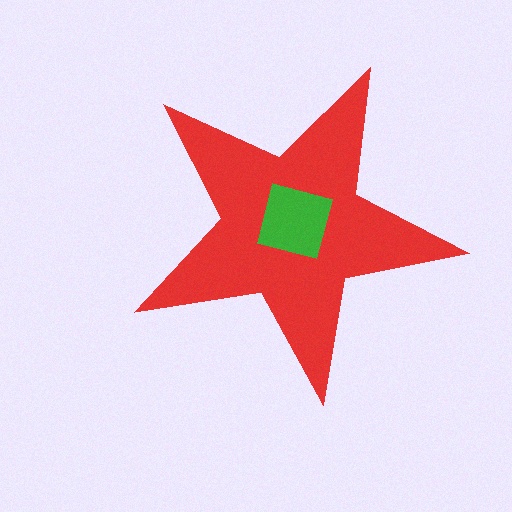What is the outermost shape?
The red star.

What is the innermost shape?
The green square.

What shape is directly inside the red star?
The green square.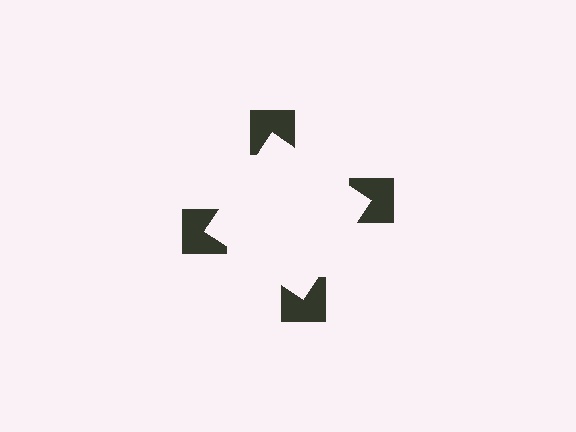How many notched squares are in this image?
There are 4 — one at each vertex of the illusory square.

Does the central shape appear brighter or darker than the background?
It typically appears slightly brighter than the background, even though no actual brightness change is drawn.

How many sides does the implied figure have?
4 sides.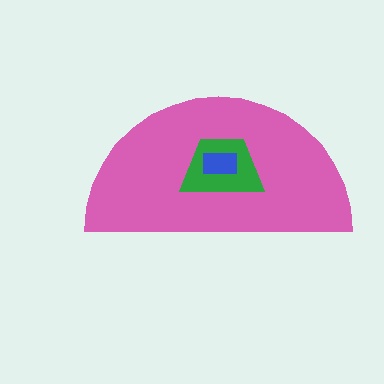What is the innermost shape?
The blue rectangle.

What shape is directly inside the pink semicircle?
The green trapezoid.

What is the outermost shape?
The pink semicircle.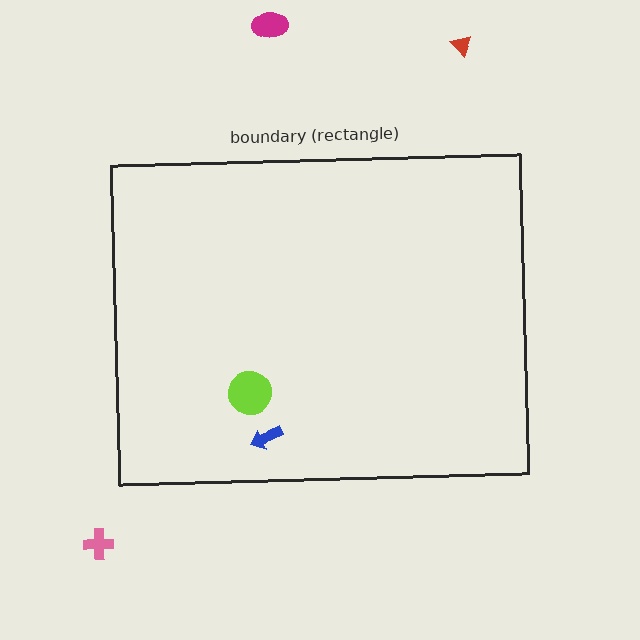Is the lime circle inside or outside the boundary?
Inside.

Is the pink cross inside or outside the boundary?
Outside.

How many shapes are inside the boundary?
2 inside, 3 outside.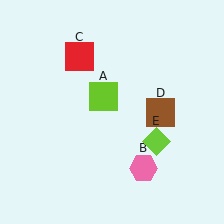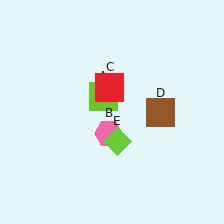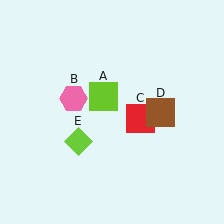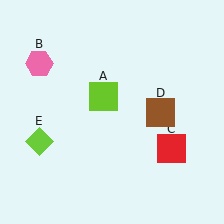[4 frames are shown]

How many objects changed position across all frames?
3 objects changed position: pink hexagon (object B), red square (object C), lime diamond (object E).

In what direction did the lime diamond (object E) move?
The lime diamond (object E) moved left.